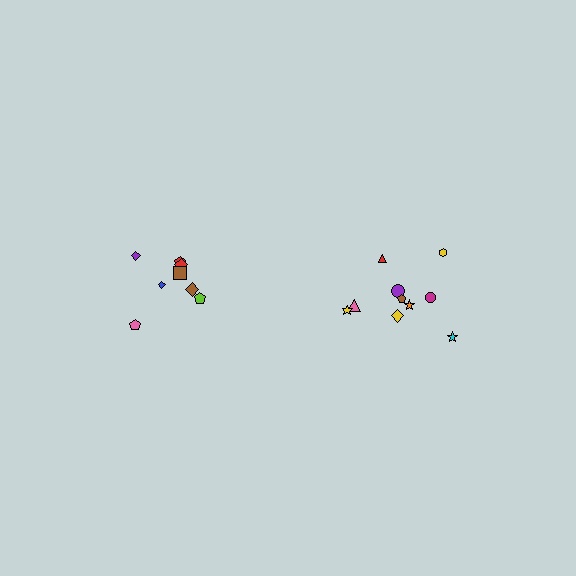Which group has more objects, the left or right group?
The right group.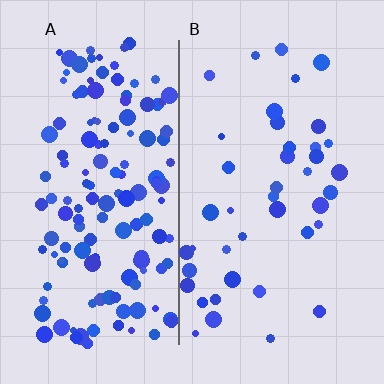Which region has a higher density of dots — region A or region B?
A (the left).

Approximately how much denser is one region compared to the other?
Approximately 3.5× — region A over region B.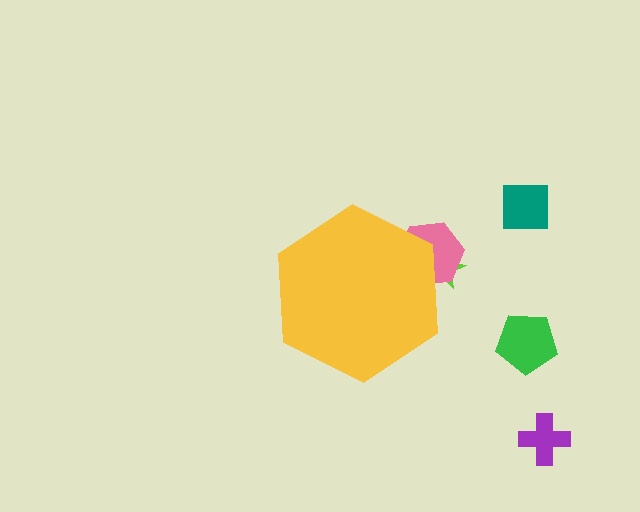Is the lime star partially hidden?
Yes, the lime star is partially hidden behind the yellow hexagon.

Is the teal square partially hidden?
No, the teal square is fully visible.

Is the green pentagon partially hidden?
No, the green pentagon is fully visible.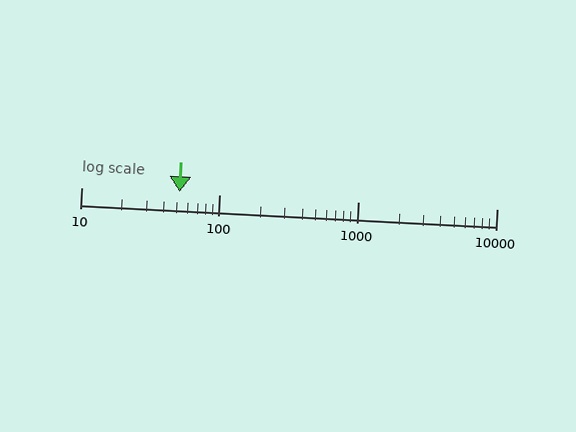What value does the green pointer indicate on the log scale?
The pointer indicates approximately 51.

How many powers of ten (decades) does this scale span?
The scale spans 3 decades, from 10 to 10000.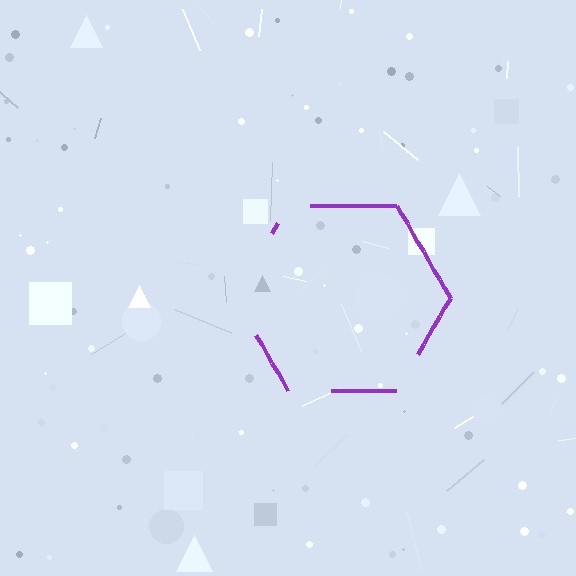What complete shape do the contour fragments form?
The contour fragments form a hexagon.